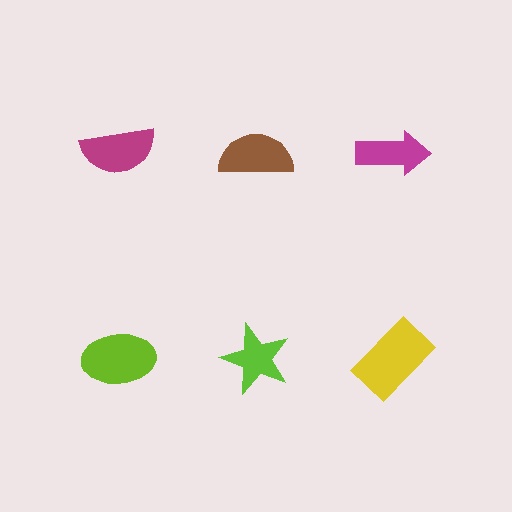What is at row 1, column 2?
A brown semicircle.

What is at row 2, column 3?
A yellow rectangle.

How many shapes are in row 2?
3 shapes.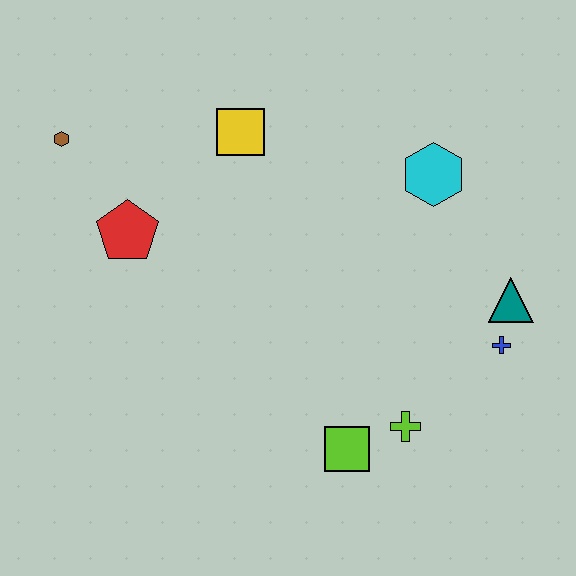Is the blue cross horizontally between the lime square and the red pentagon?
No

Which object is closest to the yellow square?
The red pentagon is closest to the yellow square.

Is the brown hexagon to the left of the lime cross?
Yes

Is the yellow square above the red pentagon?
Yes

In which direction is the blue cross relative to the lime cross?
The blue cross is to the right of the lime cross.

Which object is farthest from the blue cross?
The brown hexagon is farthest from the blue cross.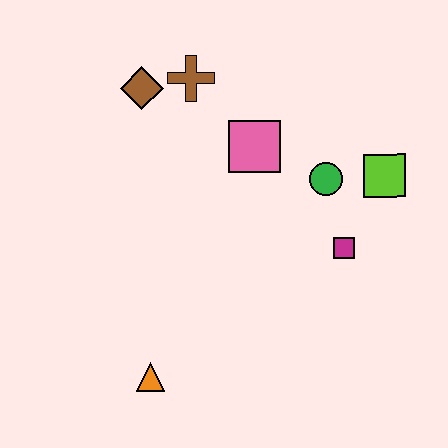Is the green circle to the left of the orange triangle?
No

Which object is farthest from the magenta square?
The brown diamond is farthest from the magenta square.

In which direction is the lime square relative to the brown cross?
The lime square is to the right of the brown cross.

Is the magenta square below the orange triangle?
No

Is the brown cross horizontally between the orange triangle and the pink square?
Yes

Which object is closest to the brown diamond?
The brown cross is closest to the brown diamond.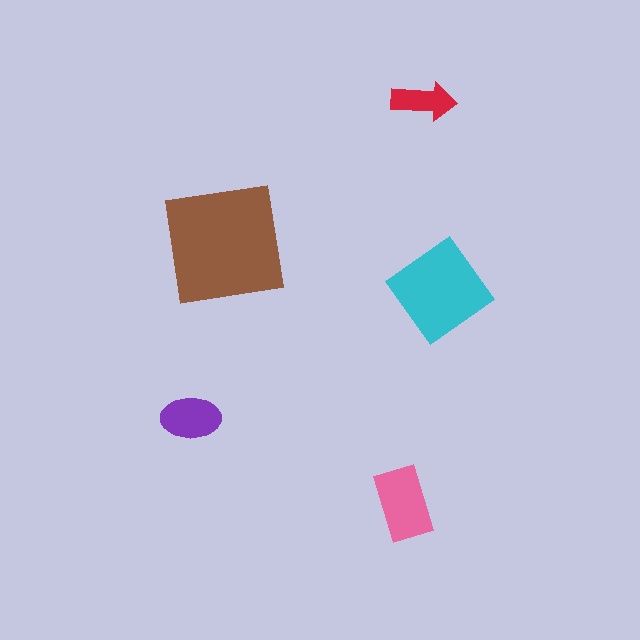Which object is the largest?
The brown square.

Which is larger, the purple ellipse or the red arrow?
The purple ellipse.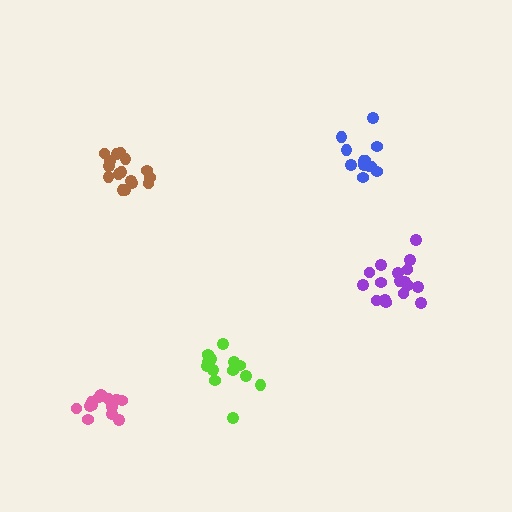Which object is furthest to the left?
The pink cluster is leftmost.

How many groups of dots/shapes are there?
There are 5 groups.